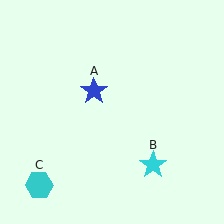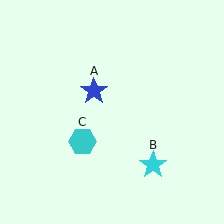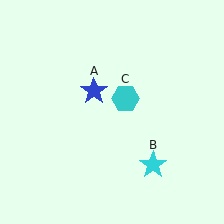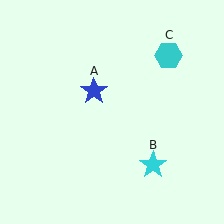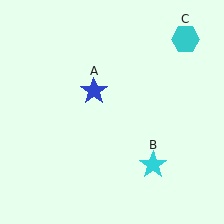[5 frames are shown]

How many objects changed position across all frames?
1 object changed position: cyan hexagon (object C).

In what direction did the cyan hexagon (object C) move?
The cyan hexagon (object C) moved up and to the right.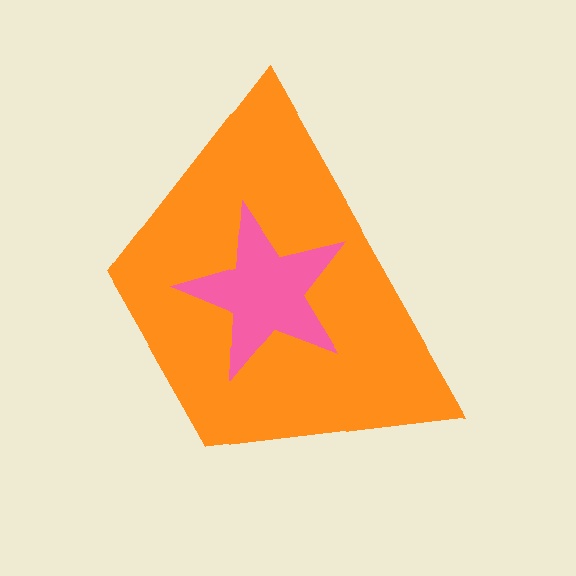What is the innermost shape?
The pink star.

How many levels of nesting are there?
2.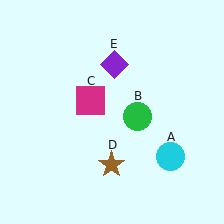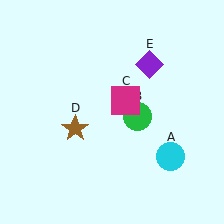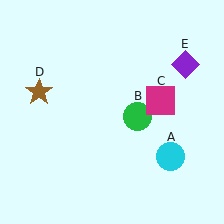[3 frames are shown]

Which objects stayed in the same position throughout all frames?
Cyan circle (object A) and green circle (object B) remained stationary.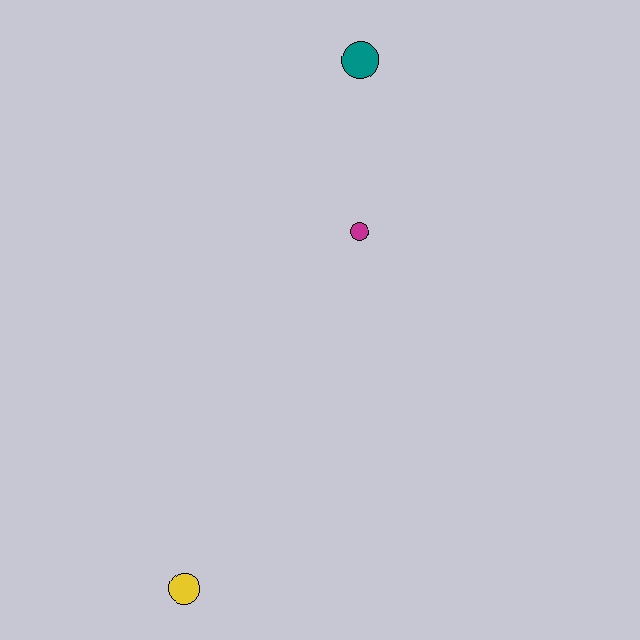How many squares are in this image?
There are no squares.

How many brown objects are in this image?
There are no brown objects.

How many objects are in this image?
There are 3 objects.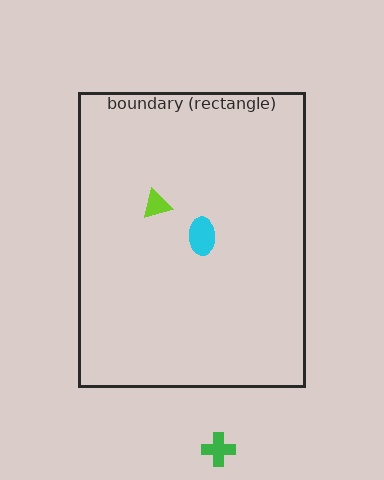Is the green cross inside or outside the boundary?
Outside.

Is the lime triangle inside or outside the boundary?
Inside.